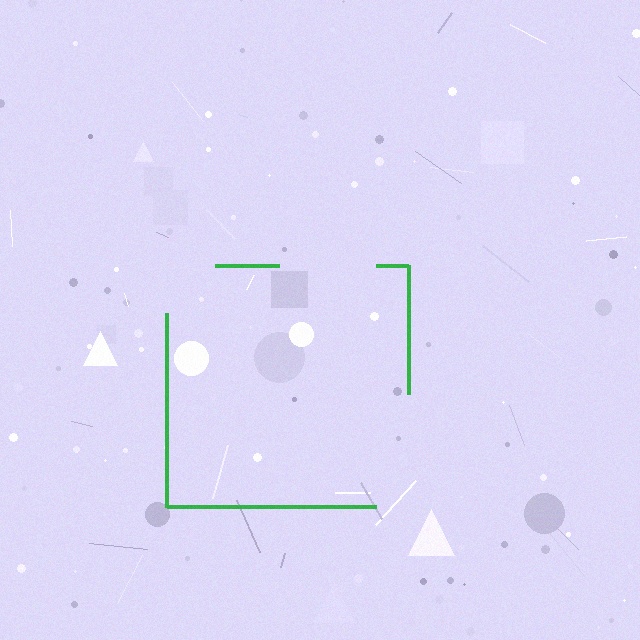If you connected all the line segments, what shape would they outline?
They would outline a square.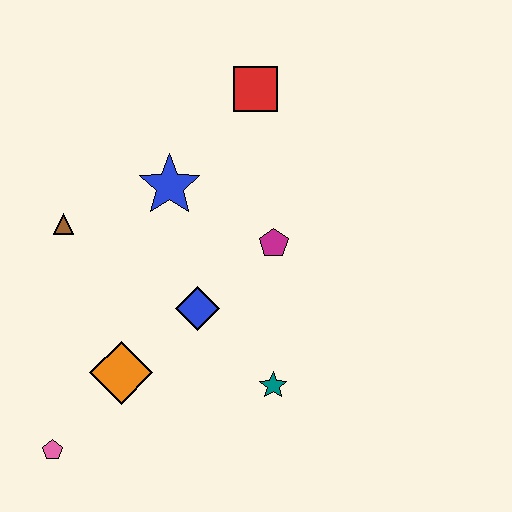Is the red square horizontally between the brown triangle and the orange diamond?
No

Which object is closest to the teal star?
The blue diamond is closest to the teal star.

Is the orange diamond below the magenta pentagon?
Yes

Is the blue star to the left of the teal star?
Yes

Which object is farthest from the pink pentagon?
The red square is farthest from the pink pentagon.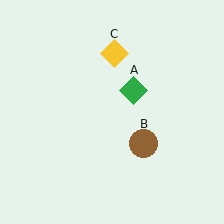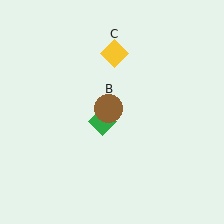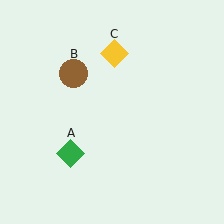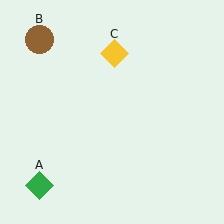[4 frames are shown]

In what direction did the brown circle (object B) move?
The brown circle (object B) moved up and to the left.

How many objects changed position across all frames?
2 objects changed position: green diamond (object A), brown circle (object B).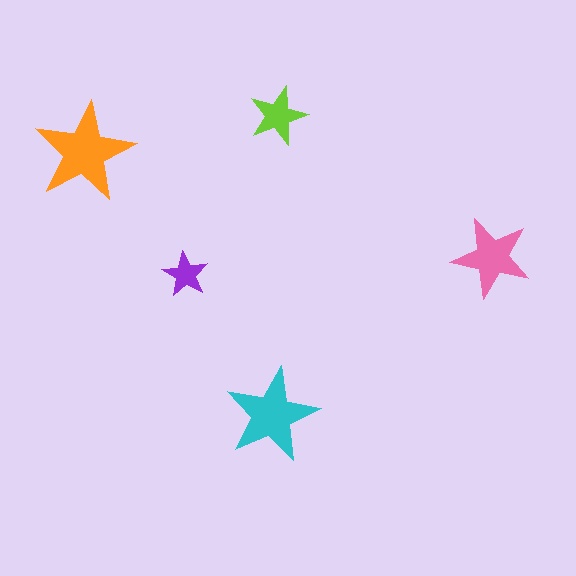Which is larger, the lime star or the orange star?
The orange one.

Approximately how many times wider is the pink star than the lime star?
About 1.5 times wider.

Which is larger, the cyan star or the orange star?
The orange one.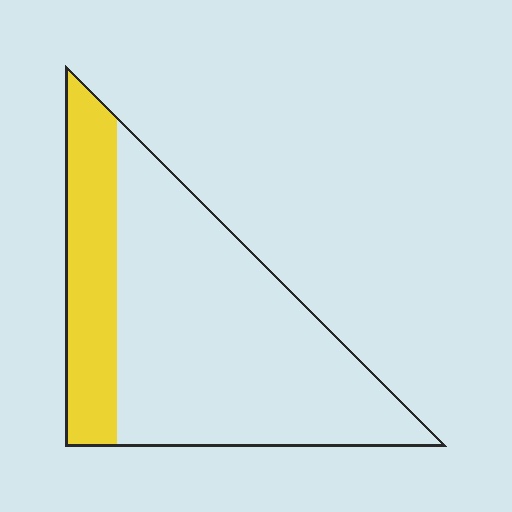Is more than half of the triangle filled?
No.